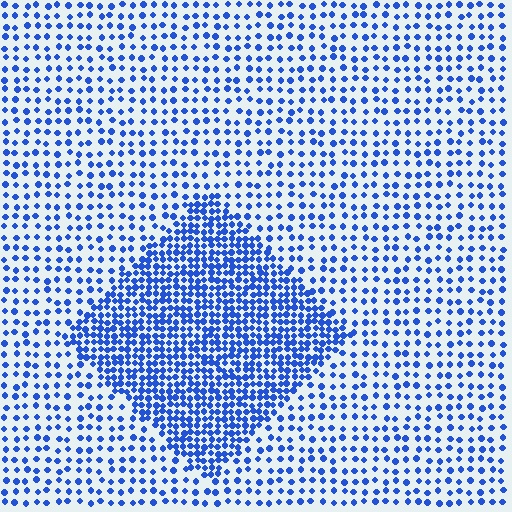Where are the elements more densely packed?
The elements are more densely packed inside the diamond boundary.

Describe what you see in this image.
The image contains small blue elements arranged at two different densities. A diamond-shaped region is visible where the elements are more densely packed than the surrounding area.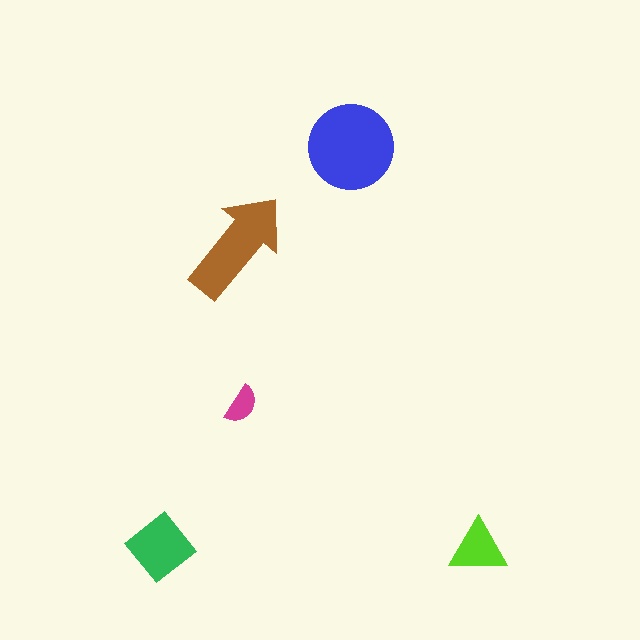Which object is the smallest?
The magenta semicircle.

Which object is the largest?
The blue circle.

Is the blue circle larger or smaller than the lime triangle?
Larger.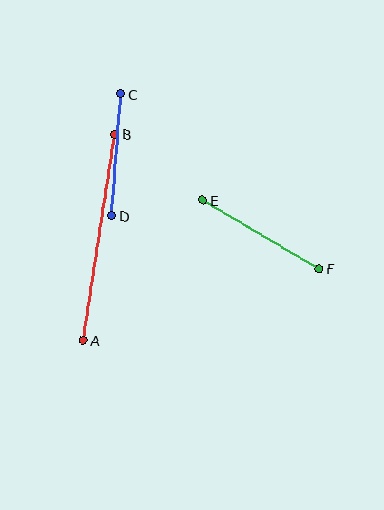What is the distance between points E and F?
The distance is approximately 135 pixels.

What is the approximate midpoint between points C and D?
The midpoint is at approximately (116, 155) pixels.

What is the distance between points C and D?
The distance is approximately 122 pixels.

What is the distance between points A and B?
The distance is approximately 208 pixels.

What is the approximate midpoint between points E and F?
The midpoint is at approximately (261, 234) pixels.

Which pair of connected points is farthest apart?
Points A and B are farthest apart.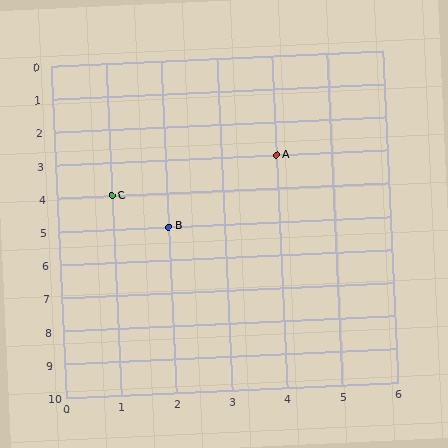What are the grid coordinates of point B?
Point B is at grid coordinates (2, 5).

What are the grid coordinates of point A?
Point A is at grid coordinates (4, 3).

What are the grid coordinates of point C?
Point C is at grid coordinates (1, 4).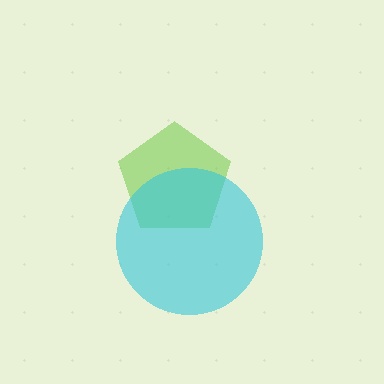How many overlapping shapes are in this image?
There are 2 overlapping shapes in the image.